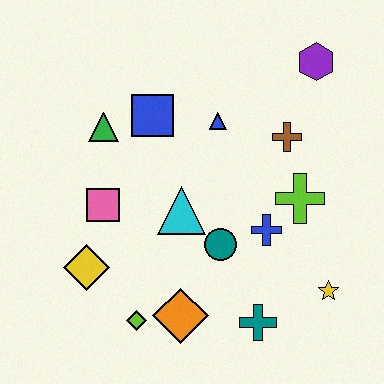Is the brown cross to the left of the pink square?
No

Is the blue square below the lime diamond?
No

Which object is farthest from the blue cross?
The green triangle is farthest from the blue cross.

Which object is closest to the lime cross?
The blue cross is closest to the lime cross.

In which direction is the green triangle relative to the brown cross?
The green triangle is to the left of the brown cross.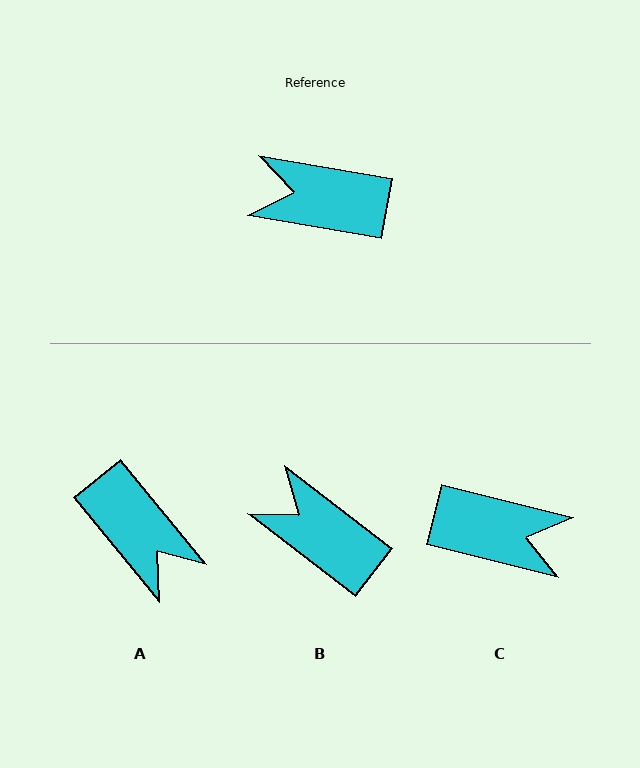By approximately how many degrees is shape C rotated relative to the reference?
Approximately 175 degrees counter-clockwise.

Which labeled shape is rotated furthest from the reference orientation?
C, about 175 degrees away.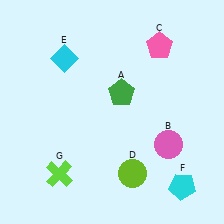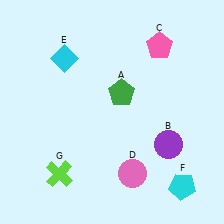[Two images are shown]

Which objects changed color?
B changed from pink to purple. D changed from lime to pink.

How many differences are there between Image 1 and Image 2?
There are 2 differences between the two images.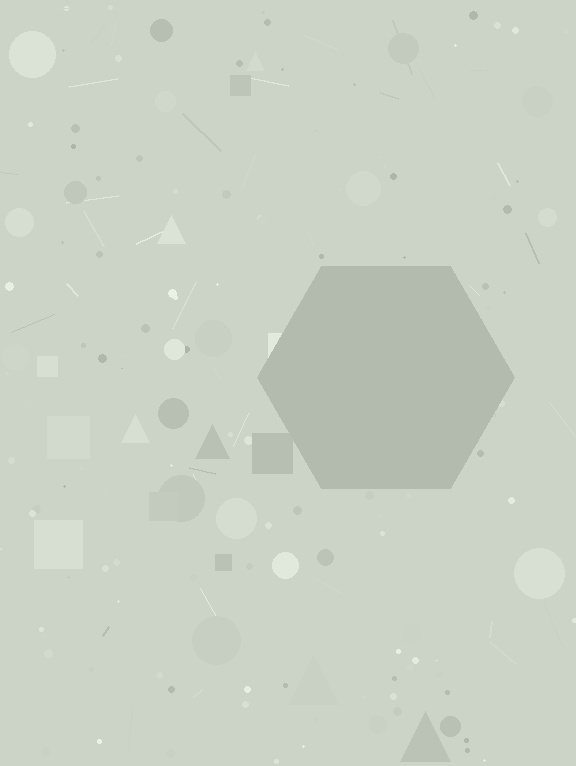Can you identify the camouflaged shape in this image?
The camouflaged shape is a hexagon.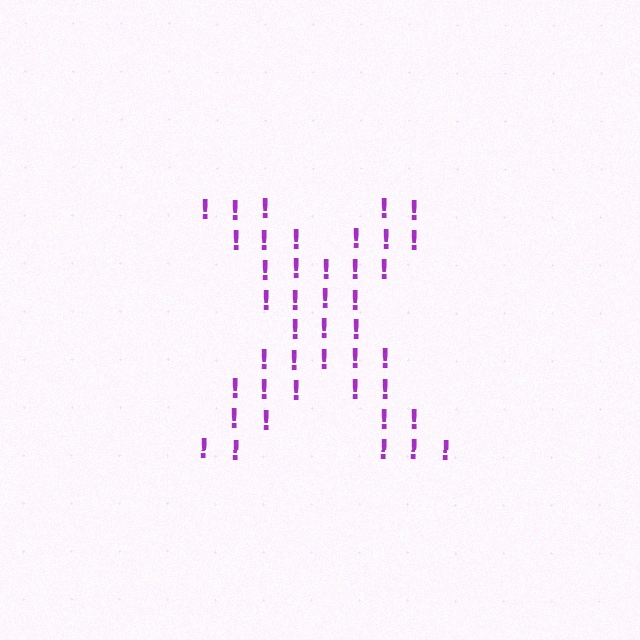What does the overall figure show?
The overall figure shows the letter X.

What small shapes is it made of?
It is made of small exclamation marks.